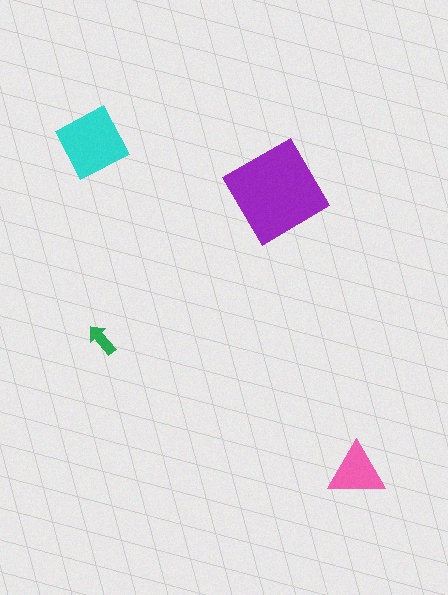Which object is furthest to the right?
The pink triangle is rightmost.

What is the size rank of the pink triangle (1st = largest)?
3rd.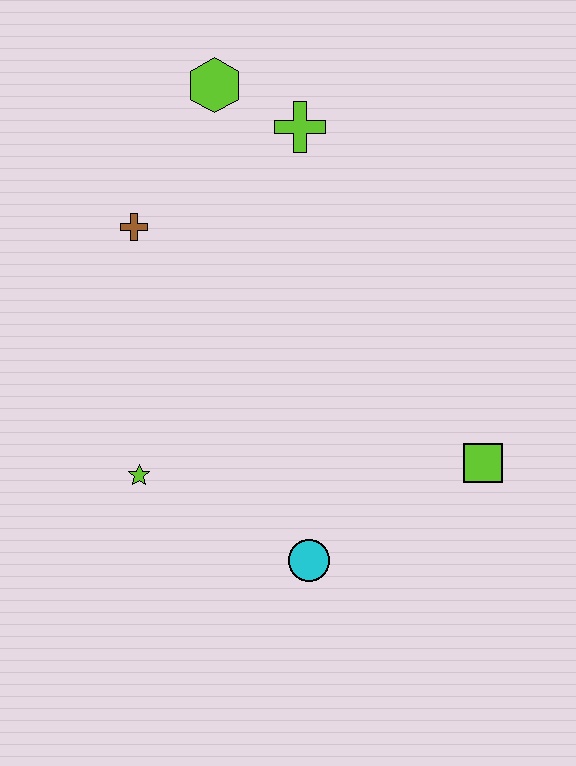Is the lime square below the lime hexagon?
Yes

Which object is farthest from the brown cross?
The lime square is farthest from the brown cross.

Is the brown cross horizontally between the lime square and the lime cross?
No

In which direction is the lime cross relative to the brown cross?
The lime cross is to the right of the brown cross.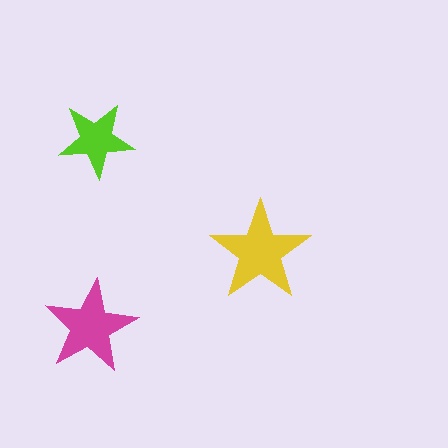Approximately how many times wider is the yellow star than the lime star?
About 1.5 times wider.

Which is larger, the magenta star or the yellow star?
The yellow one.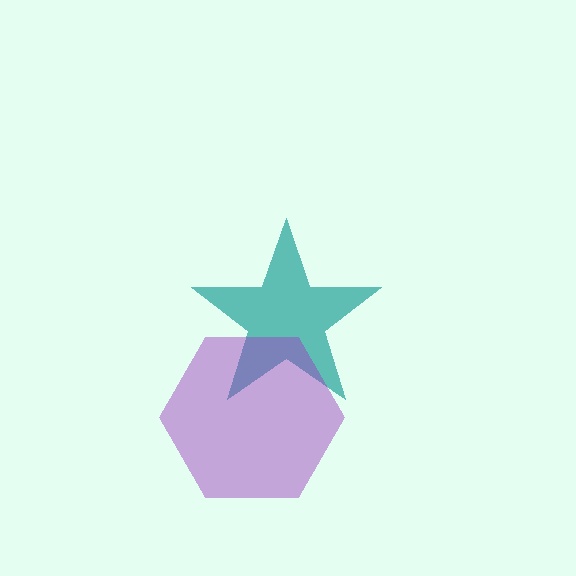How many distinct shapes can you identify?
There are 2 distinct shapes: a teal star, a purple hexagon.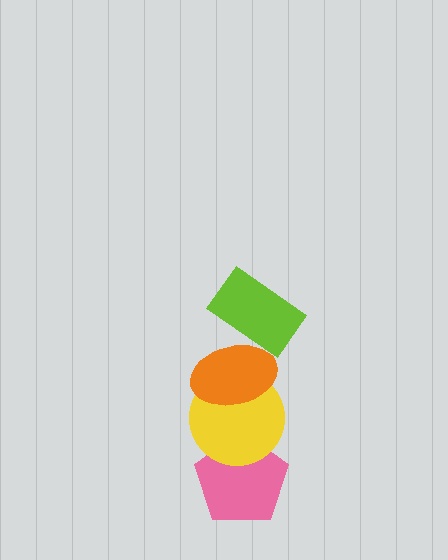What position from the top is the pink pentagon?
The pink pentagon is 4th from the top.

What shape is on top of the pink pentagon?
The yellow circle is on top of the pink pentagon.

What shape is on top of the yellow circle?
The orange ellipse is on top of the yellow circle.